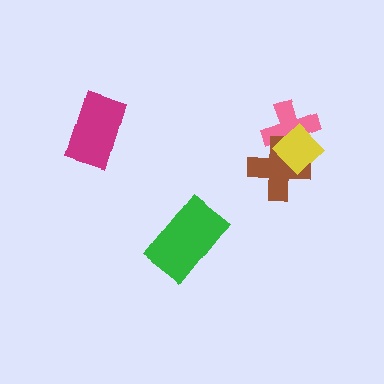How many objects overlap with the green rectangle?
0 objects overlap with the green rectangle.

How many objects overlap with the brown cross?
2 objects overlap with the brown cross.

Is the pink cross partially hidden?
Yes, it is partially covered by another shape.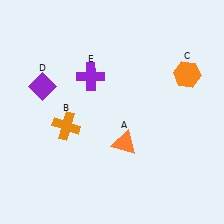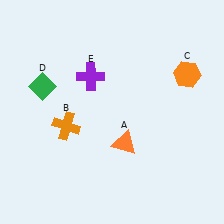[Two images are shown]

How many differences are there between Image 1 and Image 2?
There is 1 difference between the two images.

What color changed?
The diamond (D) changed from purple in Image 1 to green in Image 2.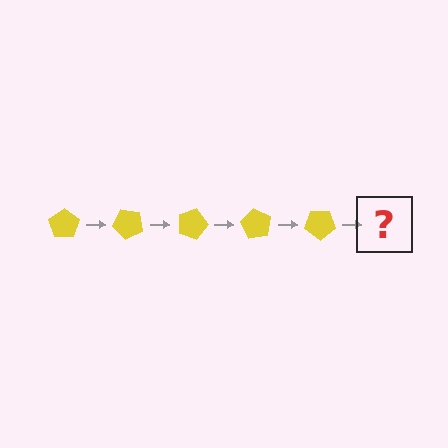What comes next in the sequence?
The next element should be a yellow pentagon rotated 225 degrees.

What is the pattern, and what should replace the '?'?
The pattern is that the pentagon rotates 45 degrees each step. The '?' should be a yellow pentagon rotated 225 degrees.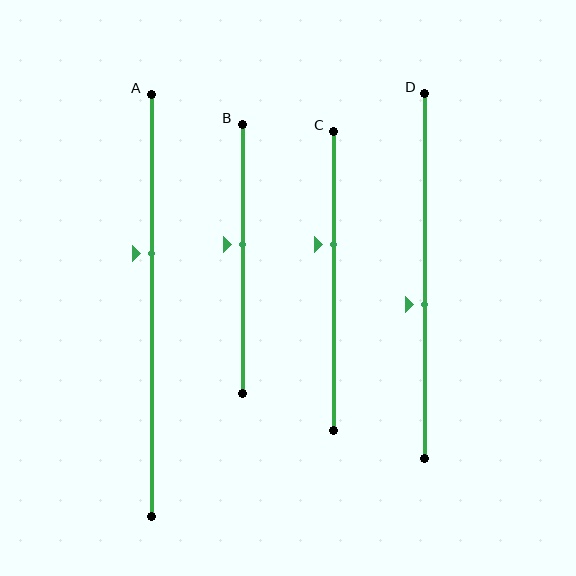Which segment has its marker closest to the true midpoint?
Segment B has its marker closest to the true midpoint.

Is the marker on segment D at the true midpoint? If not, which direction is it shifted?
No, the marker on segment D is shifted downward by about 8% of the segment length.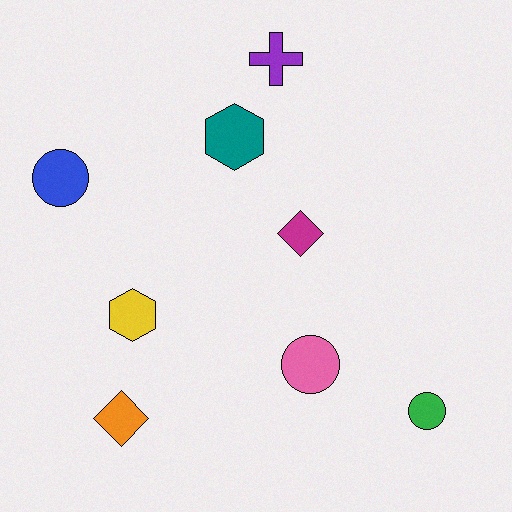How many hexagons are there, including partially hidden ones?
There are 2 hexagons.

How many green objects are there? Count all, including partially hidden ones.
There is 1 green object.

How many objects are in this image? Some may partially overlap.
There are 8 objects.